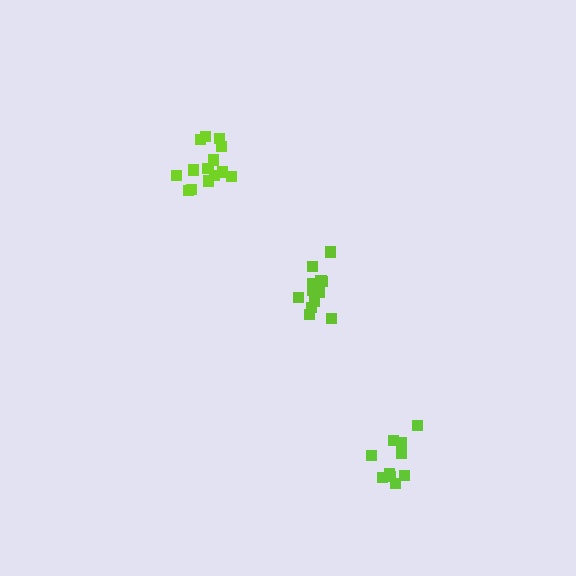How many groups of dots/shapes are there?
There are 3 groups.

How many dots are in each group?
Group 1: 12 dots, Group 2: 14 dots, Group 3: 10 dots (36 total).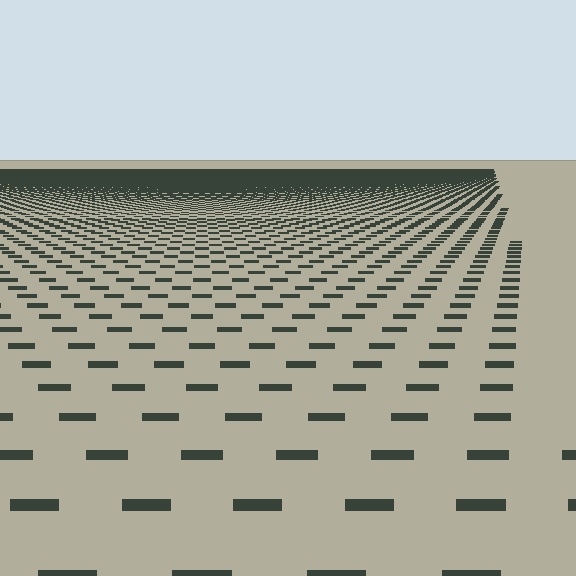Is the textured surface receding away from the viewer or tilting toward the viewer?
The surface is receding away from the viewer. Texture elements get smaller and denser toward the top.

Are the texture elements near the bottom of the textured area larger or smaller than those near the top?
Larger. Near the bottom, elements are closer to the viewer and appear at a bigger on-screen size.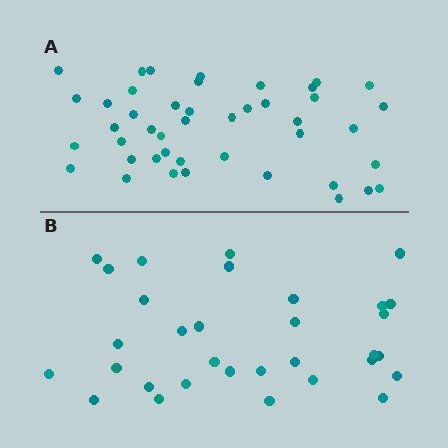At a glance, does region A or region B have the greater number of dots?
Region A (the top region) has more dots.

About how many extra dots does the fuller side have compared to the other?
Region A has roughly 12 or so more dots than region B.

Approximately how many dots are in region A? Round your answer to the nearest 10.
About 40 dots. (The exact count is 44, which rounds to 40.)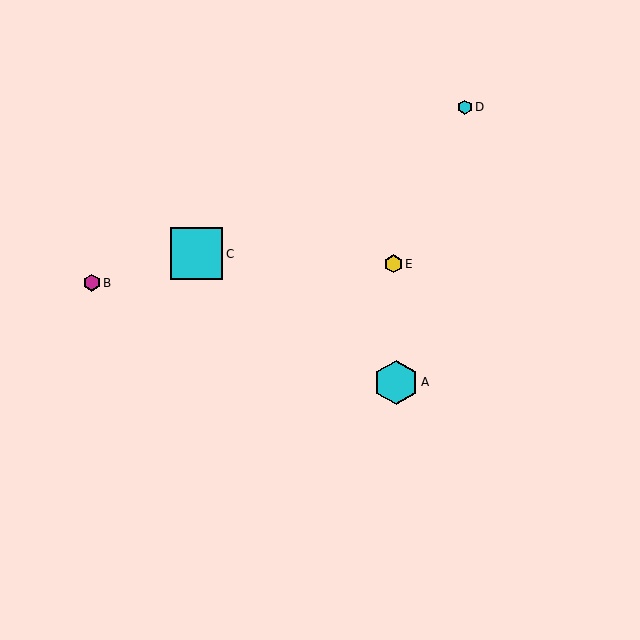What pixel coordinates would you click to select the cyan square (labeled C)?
Click at (196, 254) to select the cyan square C.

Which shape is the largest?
The cyan square (labeled C) is the largest.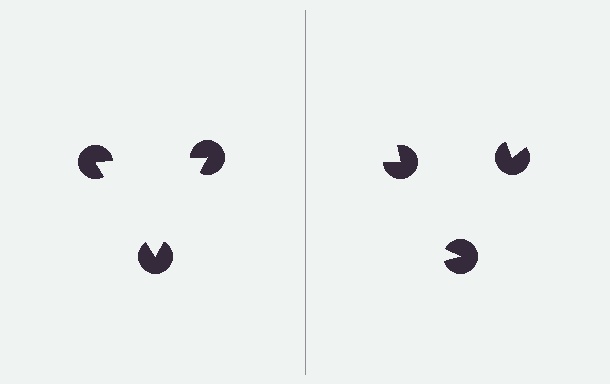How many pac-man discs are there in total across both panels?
6 — 3 on each side.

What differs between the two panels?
The pac-man discs are positioned identically on both sides; only the wedge orientations differ. On the left they align to a triangle; on the right they are misaligned.